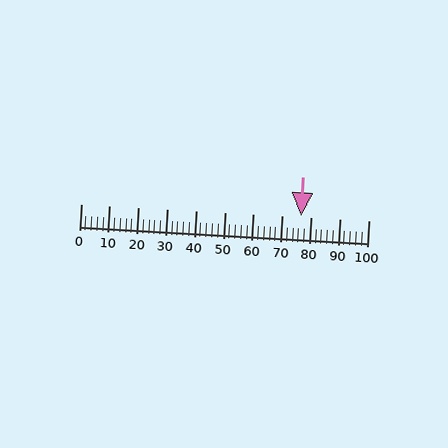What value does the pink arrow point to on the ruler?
The pink arrow points to approximately 77.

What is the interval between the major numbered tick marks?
The major tick marks are spaced 10 units apart.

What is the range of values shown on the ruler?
The ruler shows values from 0 to 100.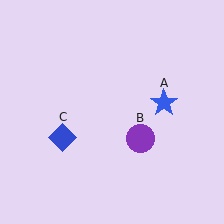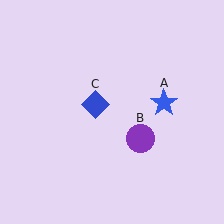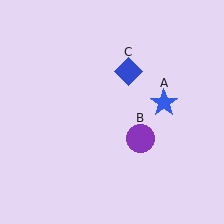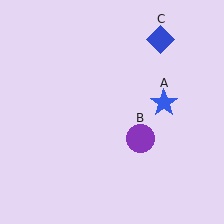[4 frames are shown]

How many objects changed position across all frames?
1 object changed position: blue diamond (object C).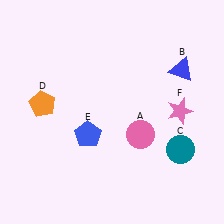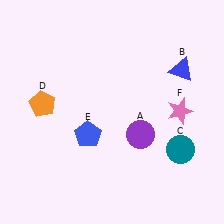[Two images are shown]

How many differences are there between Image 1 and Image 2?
There is 1 difference between the two images.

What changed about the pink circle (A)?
In Image 1, A is pink. In Image 2, it changed to purple.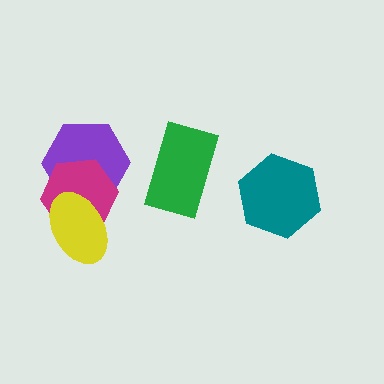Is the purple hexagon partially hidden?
Yes, it is partially covered by another shape.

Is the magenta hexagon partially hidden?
Yes, it is partially covered by another shape.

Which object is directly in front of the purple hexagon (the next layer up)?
The magenta hexagon is directly in front of the purple hexagon.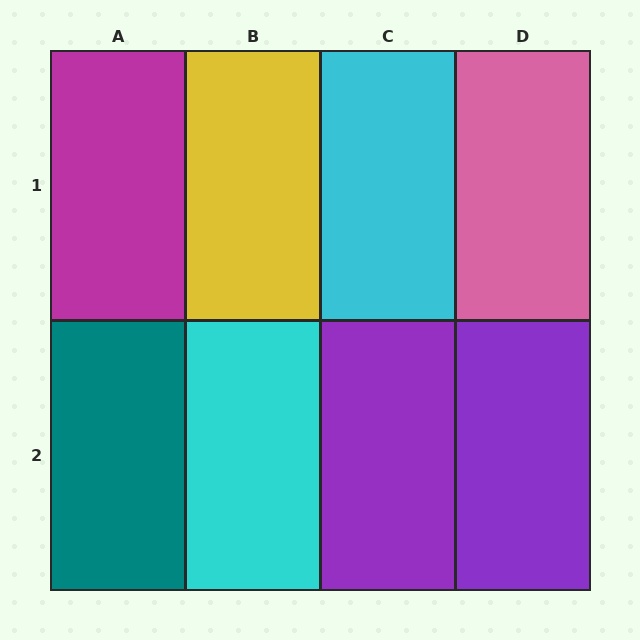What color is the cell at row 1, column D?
Pink.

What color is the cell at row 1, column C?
Cyan.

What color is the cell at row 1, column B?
Yellow.